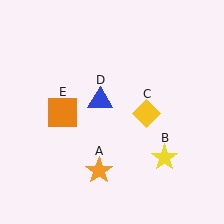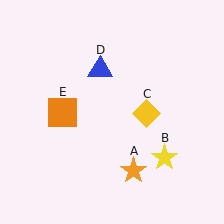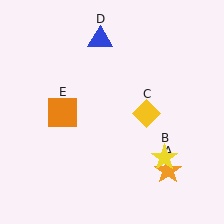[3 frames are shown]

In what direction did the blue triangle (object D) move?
The blue triangle (object D) moved up.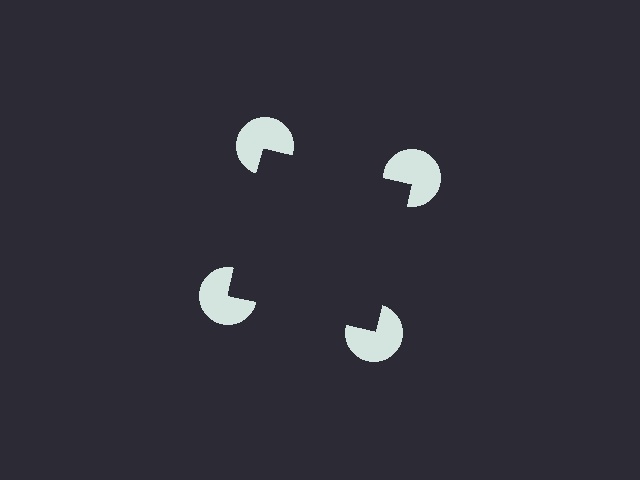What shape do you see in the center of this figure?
An illusory square — its edges are inferred from the aligned wedge cuts in the pac-man discs, not physically drawn.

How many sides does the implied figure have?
4 sides.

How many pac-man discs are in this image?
There are 4 — one at each vertex of the illusory square.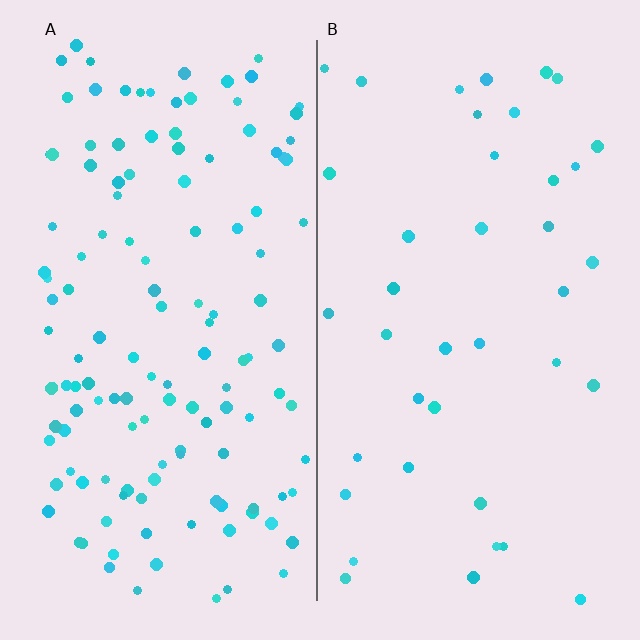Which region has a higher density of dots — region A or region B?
A (the left).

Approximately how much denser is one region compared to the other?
Approximately 3.3× — region A over region B.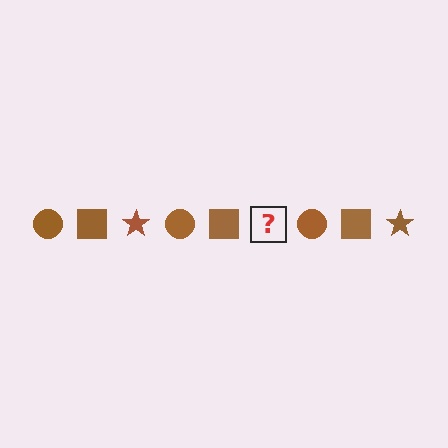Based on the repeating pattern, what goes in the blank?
The blank should be a brown star.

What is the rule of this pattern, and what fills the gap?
The rule is that the pattern cycles through circle, square, star shapes in brown. The gap should be filled with a brown star.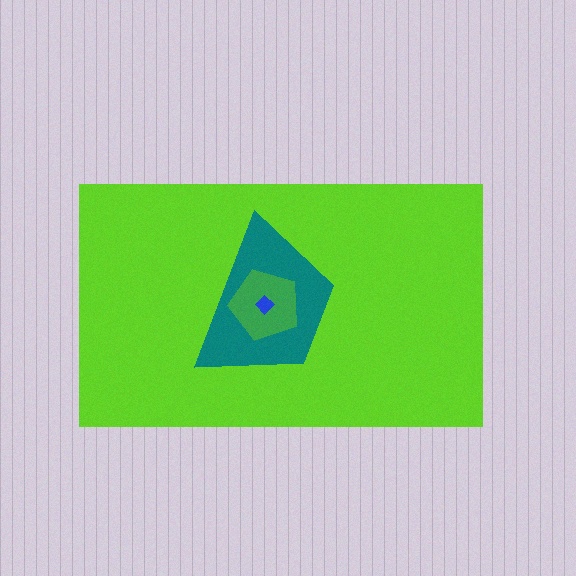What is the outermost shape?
The lime rectangle.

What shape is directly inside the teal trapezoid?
The green pentagon.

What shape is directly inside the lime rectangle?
The teal trapezoid.